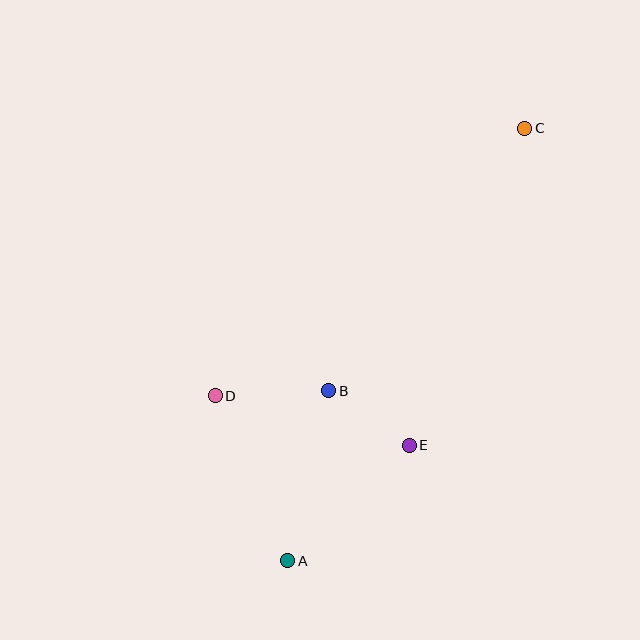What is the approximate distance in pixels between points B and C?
The distance between B and C is approximately 328 pixels.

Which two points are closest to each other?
Points B and E are closest to each other.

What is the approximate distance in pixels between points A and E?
The distance between A and E is approximately 168 pixels.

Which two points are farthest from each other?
Points A and C are farthest from each other.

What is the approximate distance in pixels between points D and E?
The distance between D and E is approximately 200 pixels.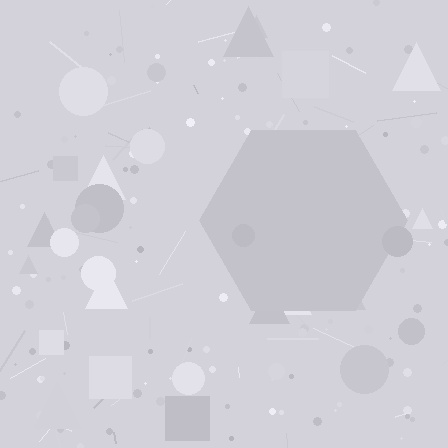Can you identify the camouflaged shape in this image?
The camouflaged shape is a hexagon.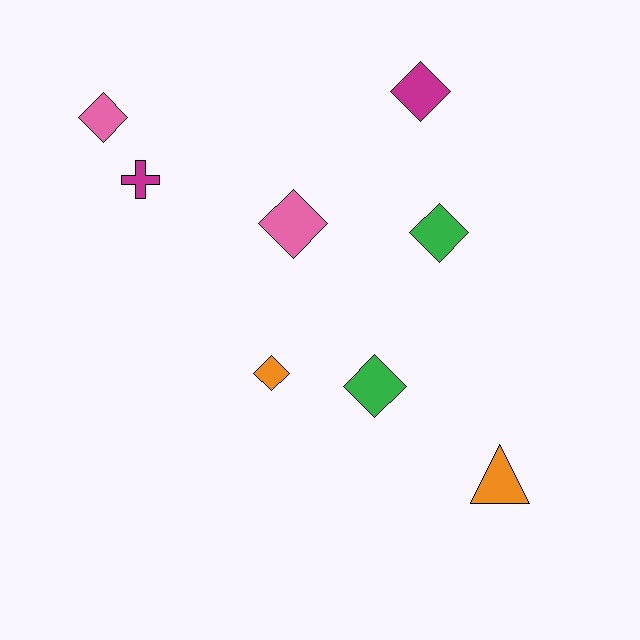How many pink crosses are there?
There are no pink crosses.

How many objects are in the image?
There are 8 objects.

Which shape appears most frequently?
Diamond, with 6 objects.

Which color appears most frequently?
Green, with 2 objects.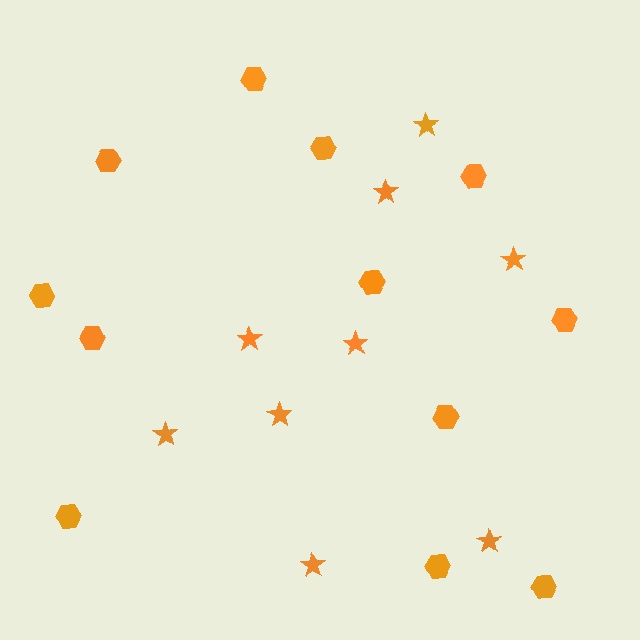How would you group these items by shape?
There are 2 groups: one group of hexagons (12) and one group of stars (9).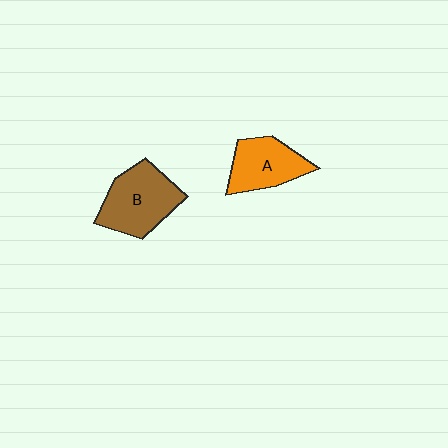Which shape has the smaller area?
Shape A (orange).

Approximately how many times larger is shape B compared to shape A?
Approximately 1.2 times.